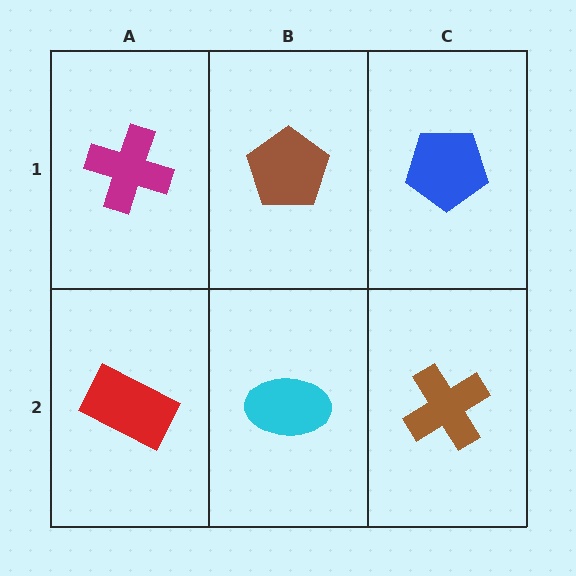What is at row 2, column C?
A brown cross.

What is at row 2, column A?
A red rectangle.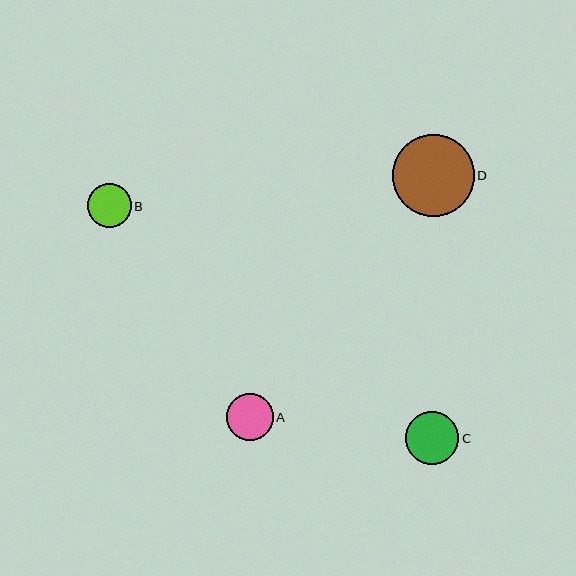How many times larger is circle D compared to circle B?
Circle D is approximately 1.9 times the size of circle B.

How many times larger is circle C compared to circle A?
Circle C is approximately 1.1 times the size of circle A.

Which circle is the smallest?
Circle B is the smallest with a size of approximately 43 pixels.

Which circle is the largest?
Circle D is the largest with a size of approximately 82 pixels.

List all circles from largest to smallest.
From largest to smallest: D, C, A, B.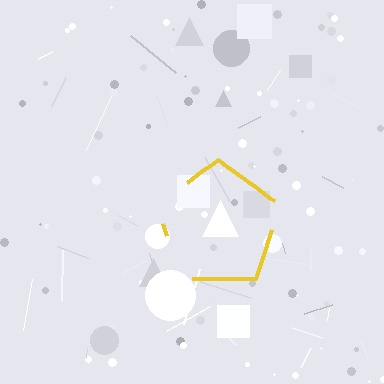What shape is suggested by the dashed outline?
The dashed outline suggests a pentagon.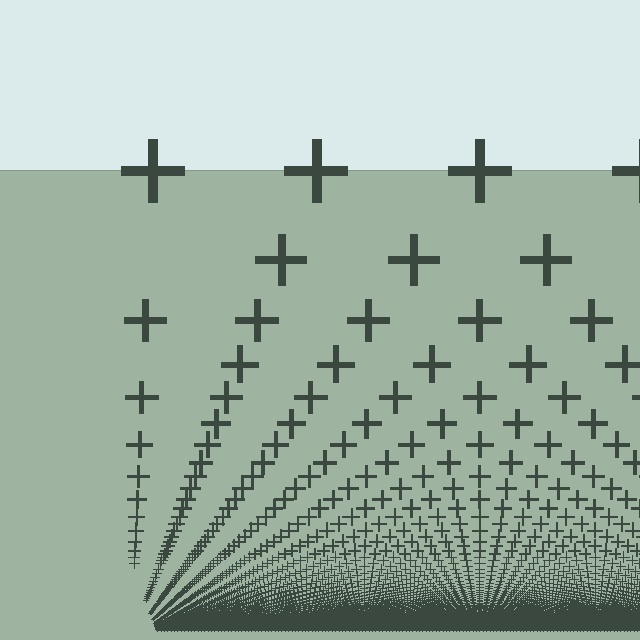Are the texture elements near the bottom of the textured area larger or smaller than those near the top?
Smaller. The gradient is inverted — elements near the bottom are smaller and denser.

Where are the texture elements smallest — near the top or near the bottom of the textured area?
Near the bottom.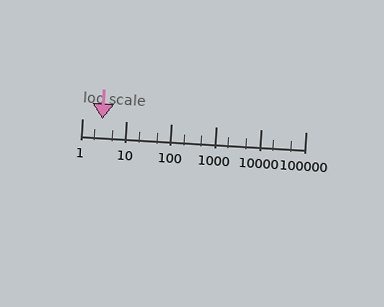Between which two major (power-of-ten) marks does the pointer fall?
The pointer is between 1 and 10.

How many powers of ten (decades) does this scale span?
The scale spans 5 decades, from 1 to 100000.